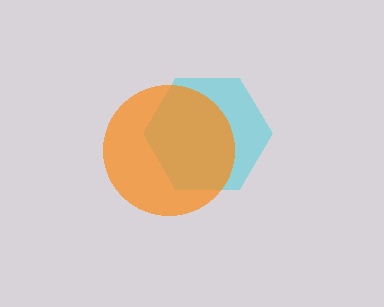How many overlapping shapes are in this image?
There are 2 overlapping shapes in the image.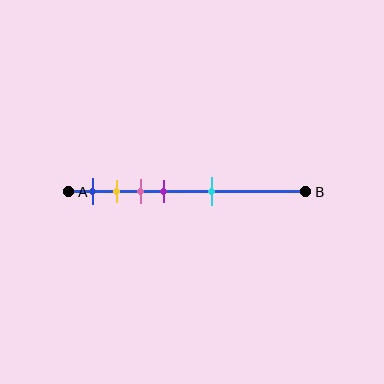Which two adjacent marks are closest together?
The yellow and pink marks are the closest adjacent pair.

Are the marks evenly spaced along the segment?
No, the marks are not evenly spaced.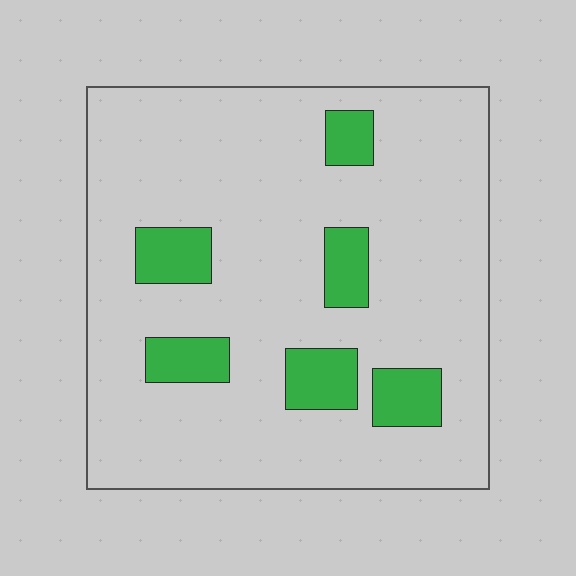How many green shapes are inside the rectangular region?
6.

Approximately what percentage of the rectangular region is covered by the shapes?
Approximately 15%.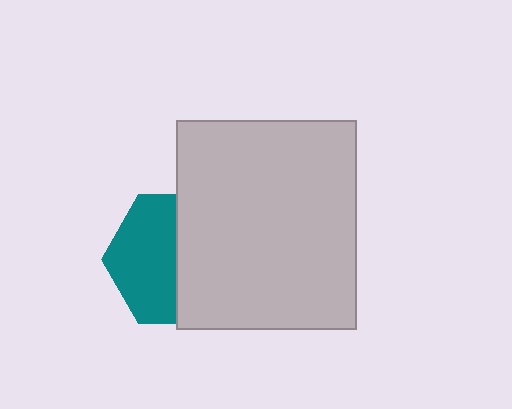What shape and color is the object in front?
The object in front is a light gray rectangle.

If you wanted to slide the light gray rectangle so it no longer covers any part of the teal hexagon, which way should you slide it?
Slide it right — that is the most direct way to separate the two shapes.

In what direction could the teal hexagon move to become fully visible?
The teal hexagon could move left. That would shift it out from behind the light gray rectangle entirely.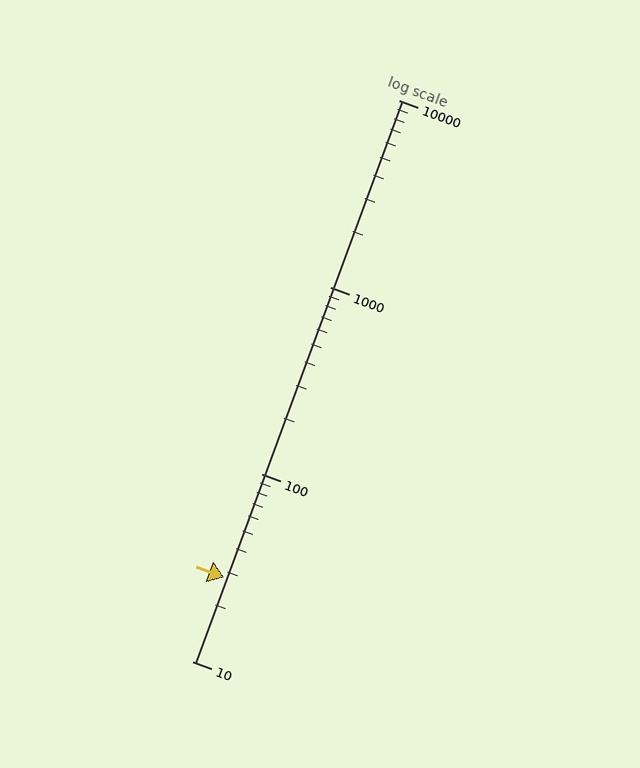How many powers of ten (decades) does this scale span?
The scale spans 3 decades, from 10 to 10000.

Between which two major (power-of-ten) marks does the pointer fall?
The pointer is between 10 and 100.